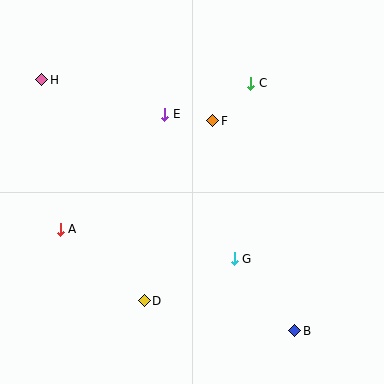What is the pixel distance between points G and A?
The distance between G and A is 176 pixels.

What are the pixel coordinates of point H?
Point H is at (42, 80).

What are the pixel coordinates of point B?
Point B is at (295, 331).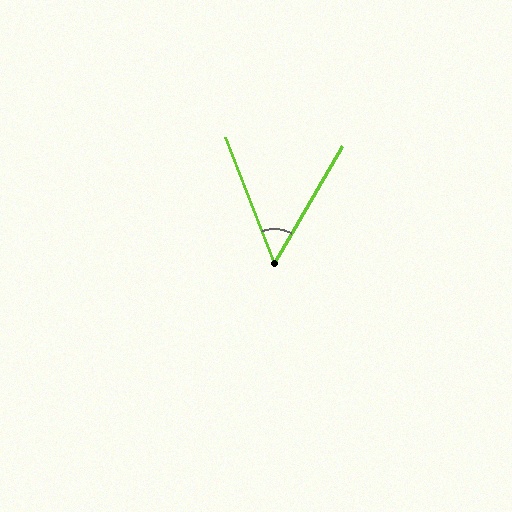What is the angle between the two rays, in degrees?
Approximately 52 degrees.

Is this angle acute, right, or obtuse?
It is acute.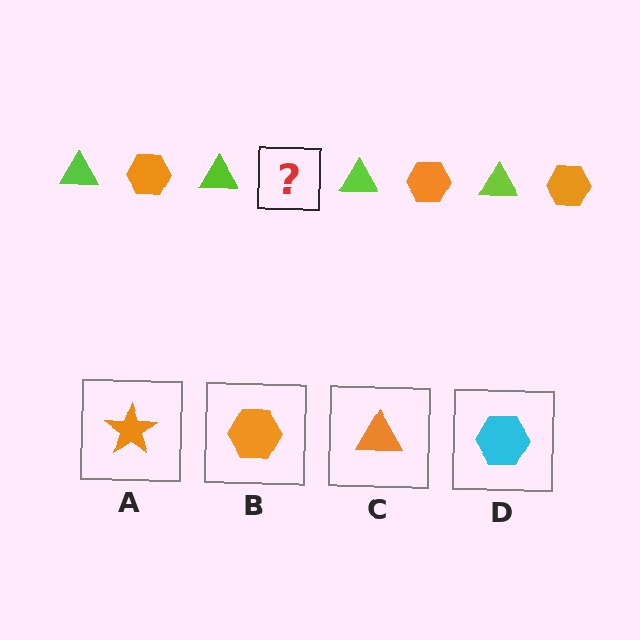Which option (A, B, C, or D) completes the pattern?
B.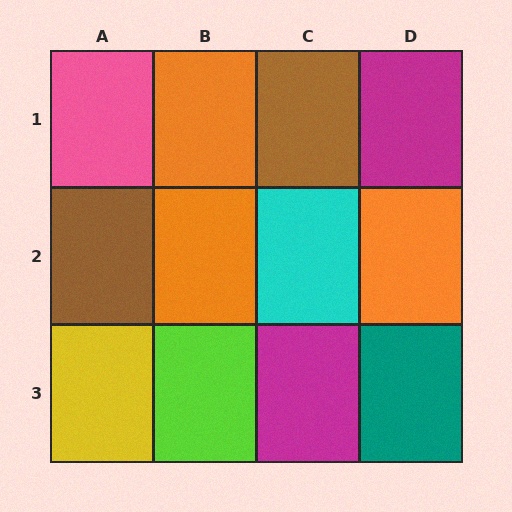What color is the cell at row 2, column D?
Orange.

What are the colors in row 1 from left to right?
Pink, orange, brown, magenta.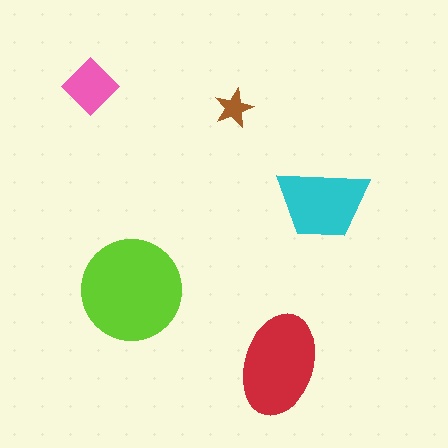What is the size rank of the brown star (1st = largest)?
5th.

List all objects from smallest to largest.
The brown star, the pink diamond, the cyan trapezoid, the red ellipse, the lime circle.